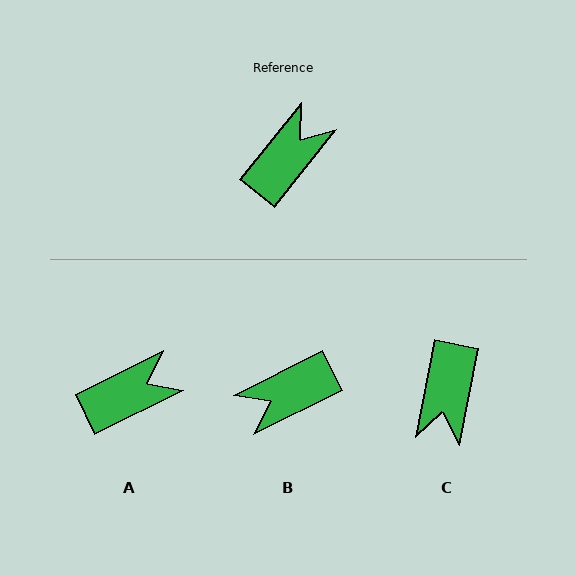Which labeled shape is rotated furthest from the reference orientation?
B, about 155 degrees away.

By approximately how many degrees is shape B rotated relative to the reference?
Approximately 155 degrees counter-clockwise.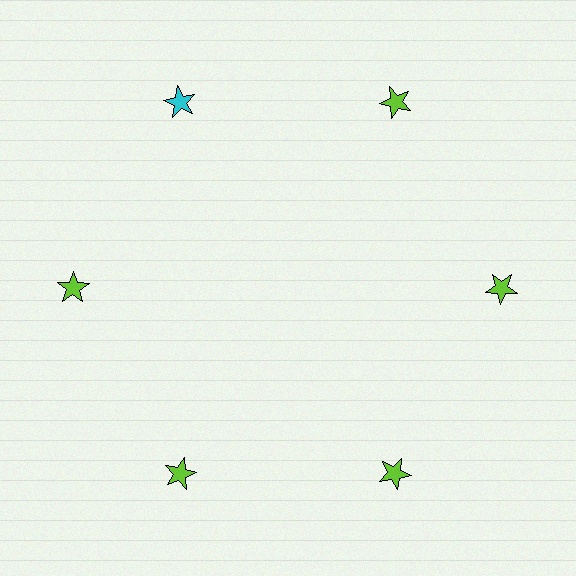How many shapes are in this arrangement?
There are 6 shapes arranged in a ring pattern.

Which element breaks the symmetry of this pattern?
The cyan star at roughly the 11 o'clock position breaks the symmetry. All other shapes are lime stars.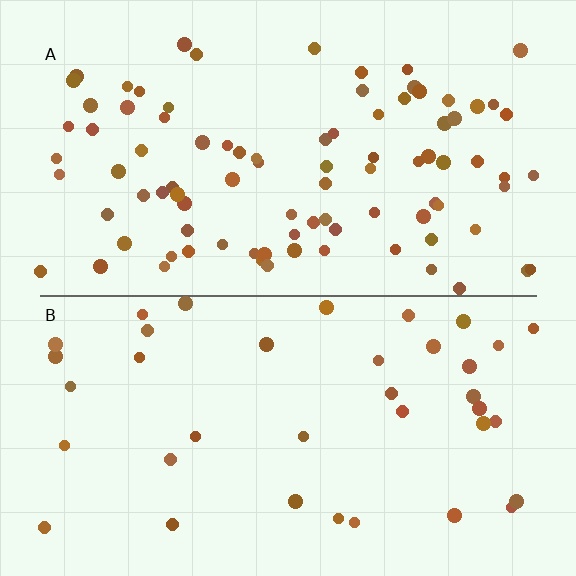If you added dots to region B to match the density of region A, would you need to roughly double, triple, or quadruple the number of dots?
Approximately double.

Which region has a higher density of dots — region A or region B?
A (the top).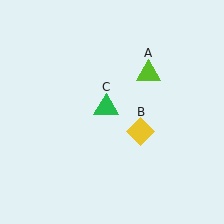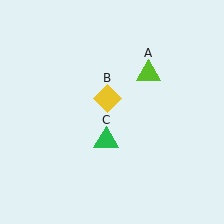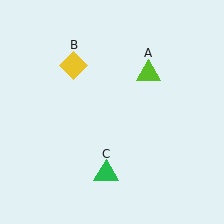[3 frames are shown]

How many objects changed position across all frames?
2 objects changed position: yellow diamond (object B), green triangle (object C).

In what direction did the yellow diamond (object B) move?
The yellow diamond (object B) moved up and to the left.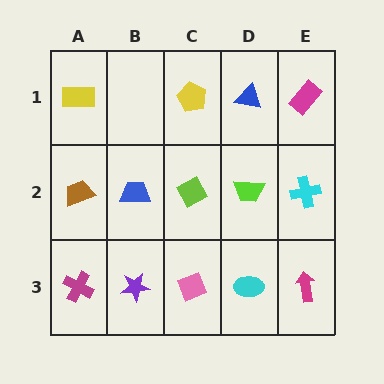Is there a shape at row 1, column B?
No, that cell is empty.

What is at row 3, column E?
A magenta arrow.